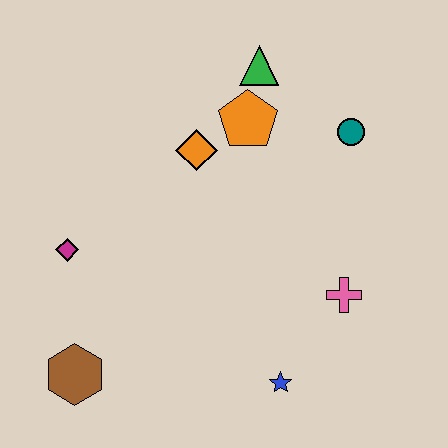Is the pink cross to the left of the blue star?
No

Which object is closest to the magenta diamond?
The brown hexagon is closest to the magenta diamond.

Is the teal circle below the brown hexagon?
No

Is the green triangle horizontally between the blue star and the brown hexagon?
Yes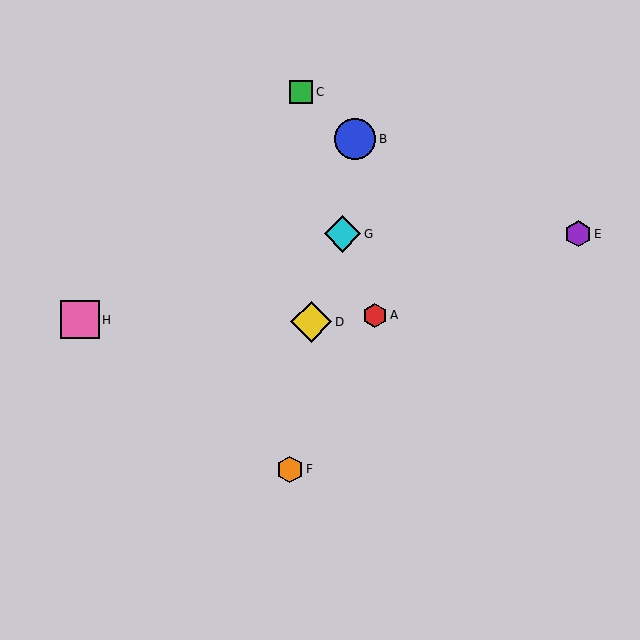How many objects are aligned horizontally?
2 objects (E, G) are aligned horizontally.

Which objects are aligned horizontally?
Objects E, G are aligned horizontally.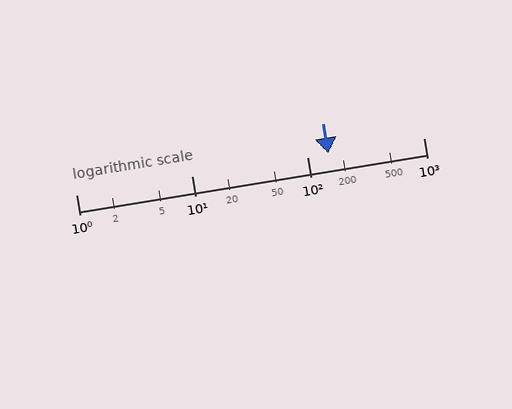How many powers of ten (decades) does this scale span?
The scale spans 3 decades, from 1 to 1000.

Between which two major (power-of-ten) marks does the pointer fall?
The pointer is between 100 and 1000.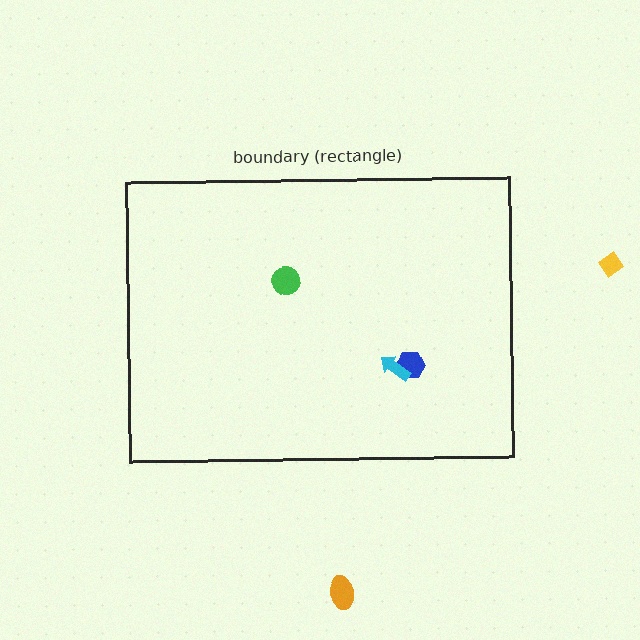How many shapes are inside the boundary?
3 inside, 2 outside.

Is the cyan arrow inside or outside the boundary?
Inside.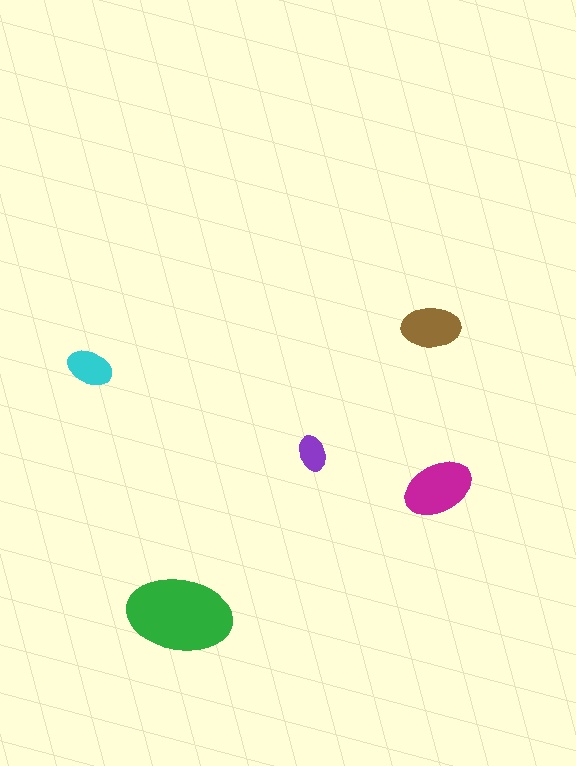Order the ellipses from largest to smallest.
the green one, the magenta one, the brown one, the cyan one, the purple one.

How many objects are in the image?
There are 5 objects in the image.